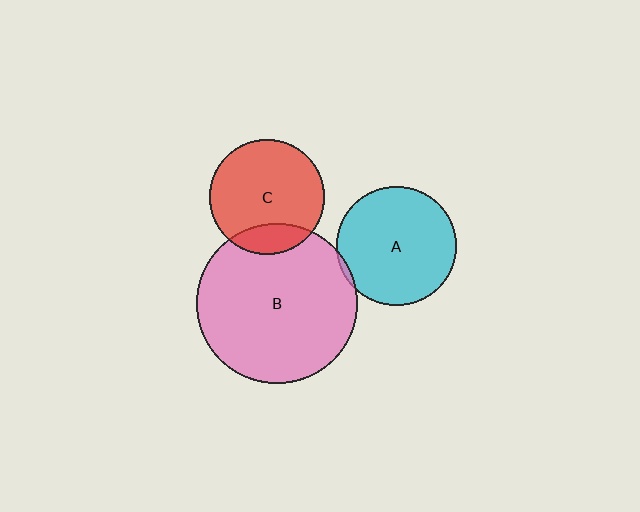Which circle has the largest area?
Circle B (pink).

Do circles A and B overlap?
Yes.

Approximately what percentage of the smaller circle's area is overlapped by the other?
Approximately 5%.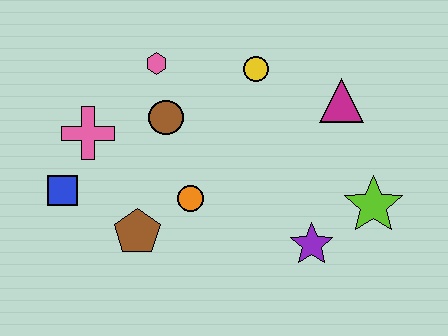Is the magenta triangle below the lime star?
No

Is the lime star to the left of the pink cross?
No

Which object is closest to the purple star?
The lime star is closest to the purple star.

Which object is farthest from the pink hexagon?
The lime star is farthest from the pink hexagon.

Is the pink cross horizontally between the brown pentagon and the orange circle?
No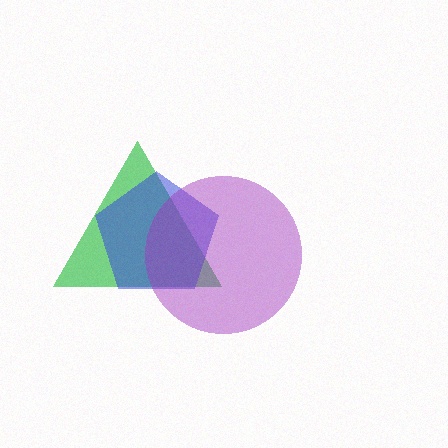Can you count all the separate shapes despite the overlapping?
Yes, there are 3 separate shapes.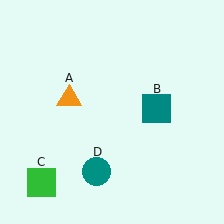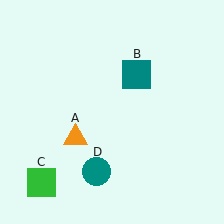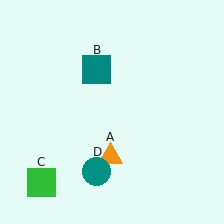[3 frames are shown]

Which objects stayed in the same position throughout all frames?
Green square (object C) and teal circle (object D) remained stationary.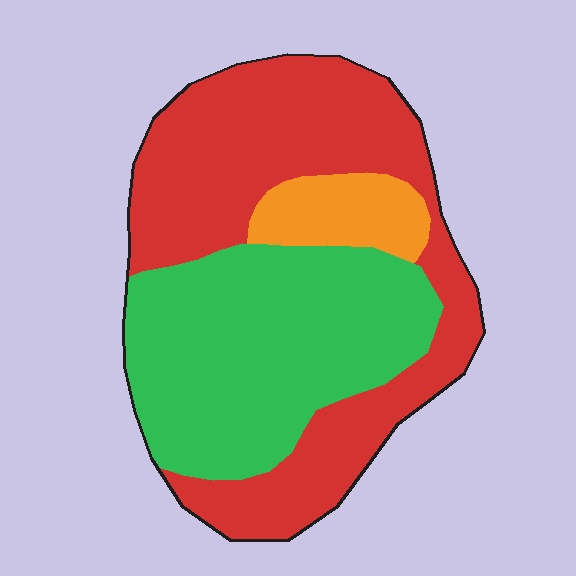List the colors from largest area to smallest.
From largest to smallest: red, green, orange.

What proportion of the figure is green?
Green covers about 40% of the figure.